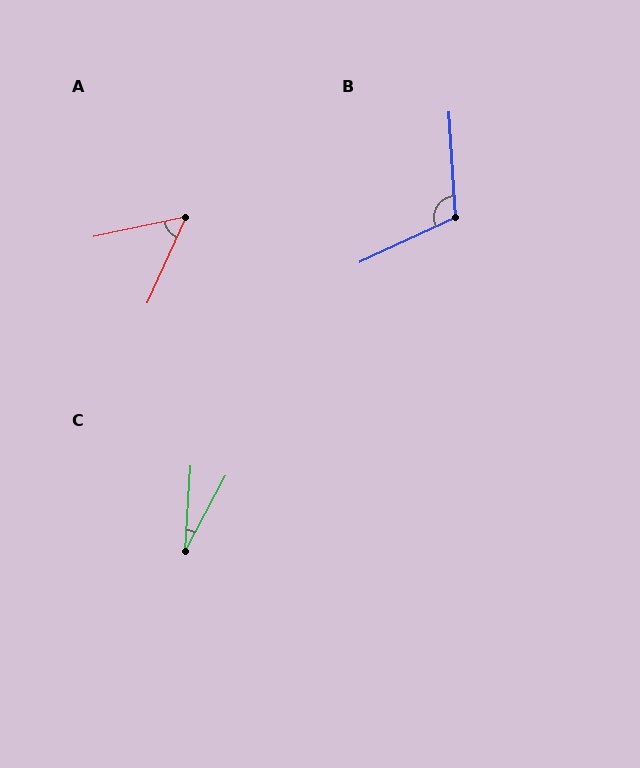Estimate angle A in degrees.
Approximately 54 degrees.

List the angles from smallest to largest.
C (24°), A (54°), B (111°).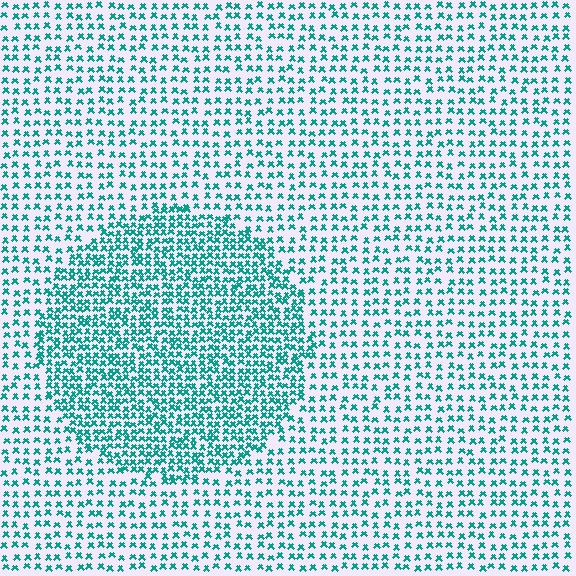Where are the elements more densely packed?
The elements are more densely packed inside the circle boundary.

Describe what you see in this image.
The image contains small teal elements arranged at two different densities. A circle-shaped region is visible where the elements are more densely packed than the surrounding area.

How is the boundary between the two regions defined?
The boundary is defined by a change in element density (approximately 1.9x ratio). All elements are the same color, size, and shape.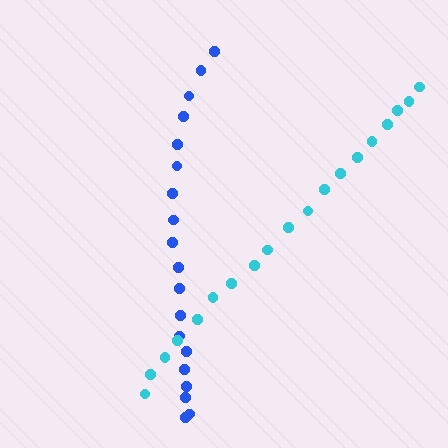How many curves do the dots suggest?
There are 2 distinct paths.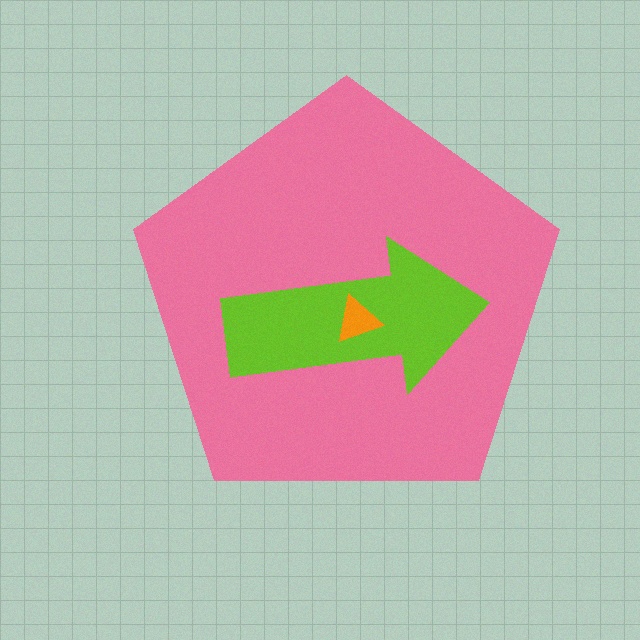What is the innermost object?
The orange triangle.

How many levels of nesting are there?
3.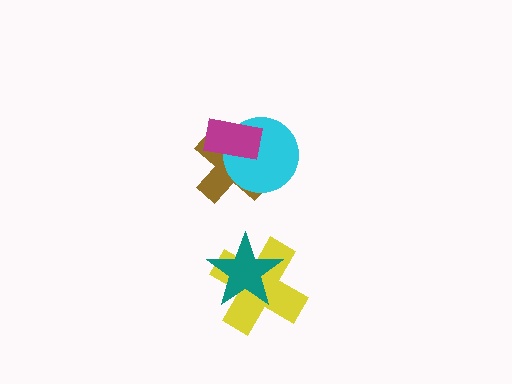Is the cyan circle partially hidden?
Yes, it is partially covered by another shape.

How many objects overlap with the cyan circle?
2 objects overlap with the cyan circle.